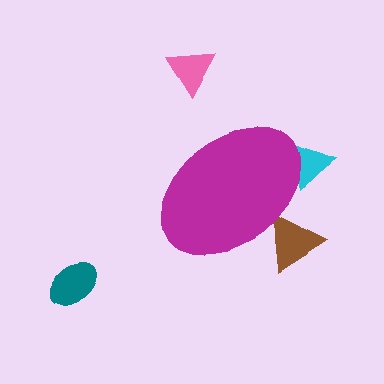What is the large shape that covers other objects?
A magenta ellipse.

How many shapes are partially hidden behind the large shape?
2 shapes are partially hidden.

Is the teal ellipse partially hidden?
No, the teal ellipse is fully visible.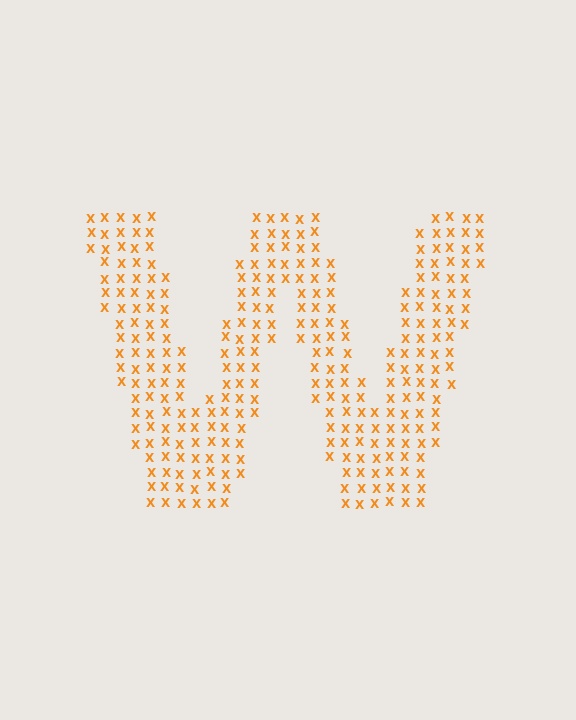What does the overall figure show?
The overall figure shows the letter W.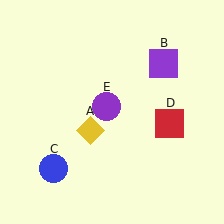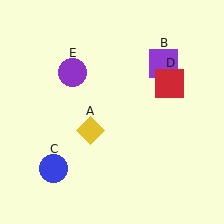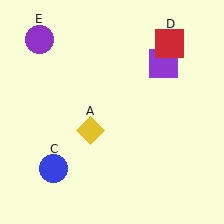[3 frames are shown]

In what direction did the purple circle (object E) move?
The purple circle (object E) moved up and to the left.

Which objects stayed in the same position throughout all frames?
Yellow diamond (object A) and purple square (object B) and blue circle (object C) remained stationary.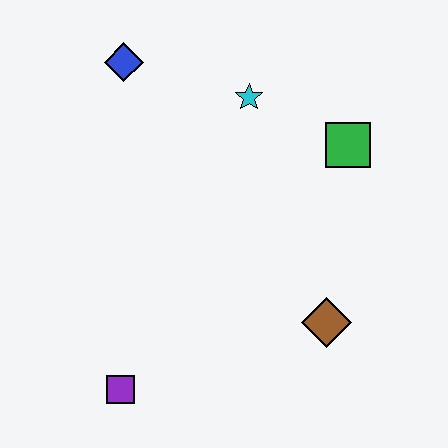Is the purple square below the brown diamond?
Yes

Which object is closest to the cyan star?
The green square is closest to the cyan star.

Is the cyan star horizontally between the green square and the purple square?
Yes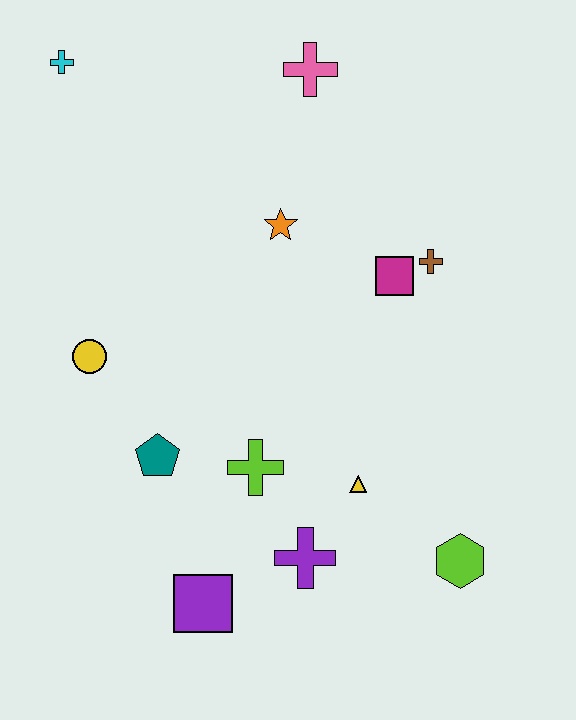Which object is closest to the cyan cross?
The pink cross is closest to the cyan cross.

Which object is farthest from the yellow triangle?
The cyan cross is farthest from the yellow triangle.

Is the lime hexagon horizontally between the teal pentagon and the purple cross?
No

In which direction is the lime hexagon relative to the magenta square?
The lime hexagon is below the magenta square.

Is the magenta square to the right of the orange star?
Yes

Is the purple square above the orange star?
No